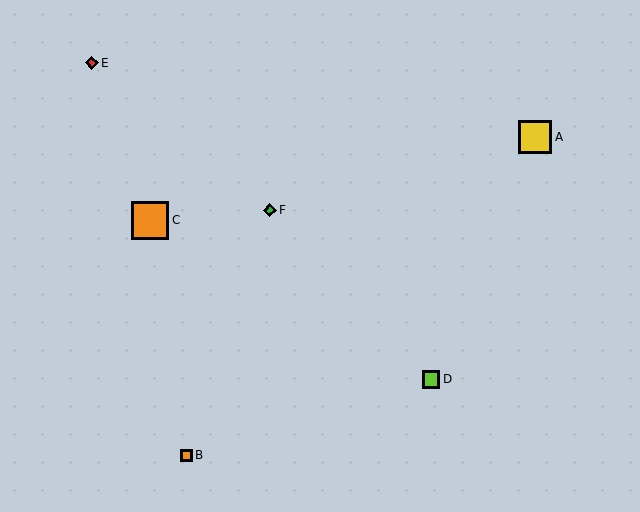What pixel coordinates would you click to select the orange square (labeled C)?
Click at (150, 220) to select the orange square C.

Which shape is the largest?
The orange square (labeled C) is the largest.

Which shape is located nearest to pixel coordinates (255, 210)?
The green diamond (labeled F) at (270, 210) is nearest to that location.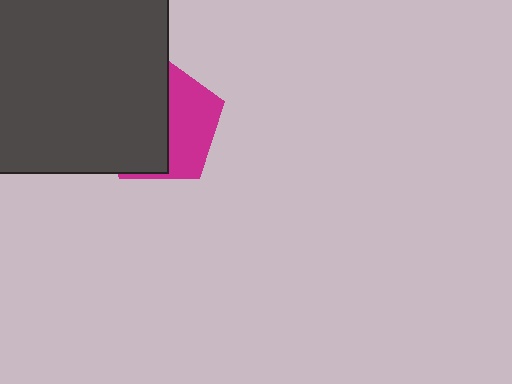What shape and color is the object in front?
The object in front is a dark gray square.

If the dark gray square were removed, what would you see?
You would see the complete magenta pentagon.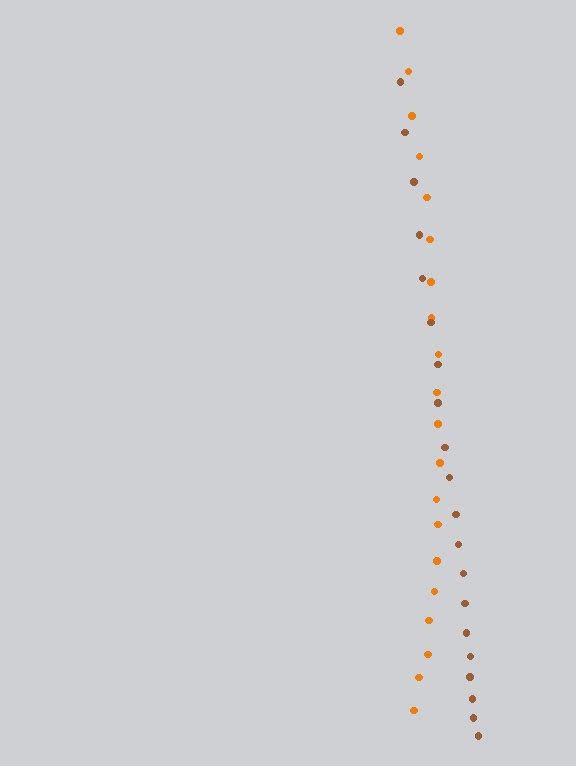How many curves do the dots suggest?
There are 2 distinct paths.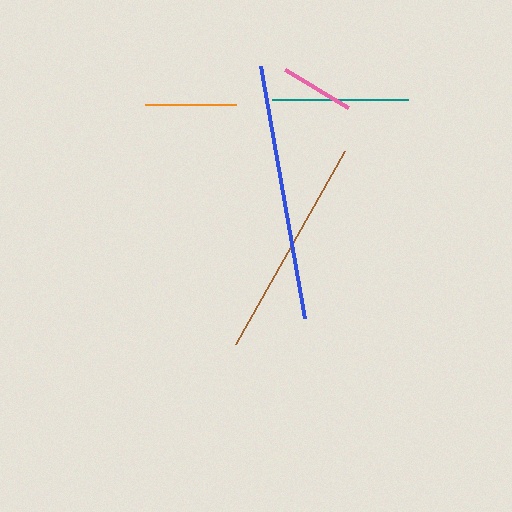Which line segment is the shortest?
The pink line is the shortest at approximately 73 pixels.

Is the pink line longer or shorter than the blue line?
The blue line is longer than the pink line.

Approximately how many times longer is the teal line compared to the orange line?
The teal line is approximately 1.5 times the length of the orange line.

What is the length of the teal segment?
The teal segment is approximately 136 pixels long.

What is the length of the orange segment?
The orange segment is approximately 91 pixels long.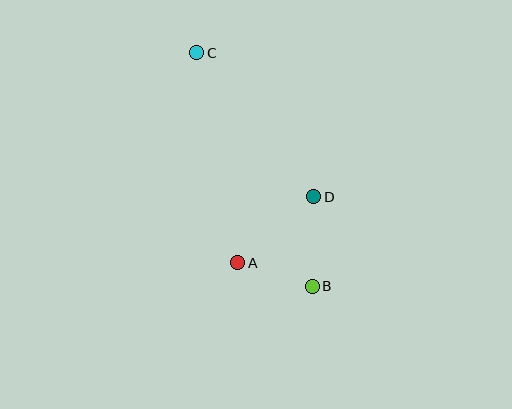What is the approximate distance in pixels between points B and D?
The distance between B and D is approximately 89 pixels.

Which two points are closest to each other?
Points A and B are closest to each other.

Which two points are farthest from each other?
Points B and C are farthest from each other.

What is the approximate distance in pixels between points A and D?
The distance between A and D is approximately 101 pixels.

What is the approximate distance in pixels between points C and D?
The distance between C and D is approximately 186 pixels.